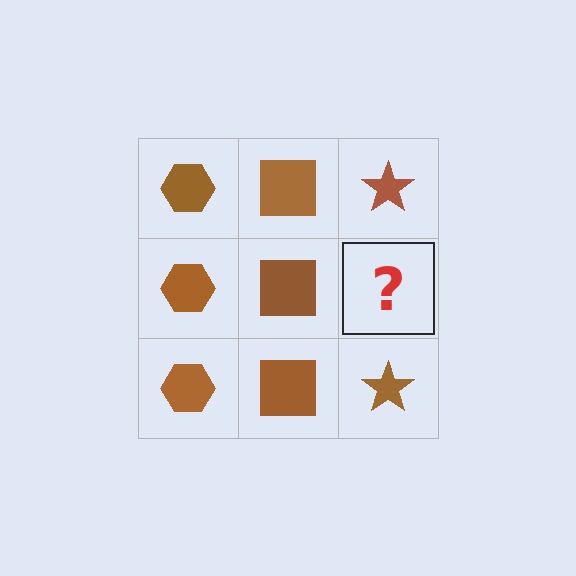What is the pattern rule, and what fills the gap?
The rule is that each column has a consistent shape. The gap should be filled with a brown star.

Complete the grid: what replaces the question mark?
The question mark should be replaced with a brown star.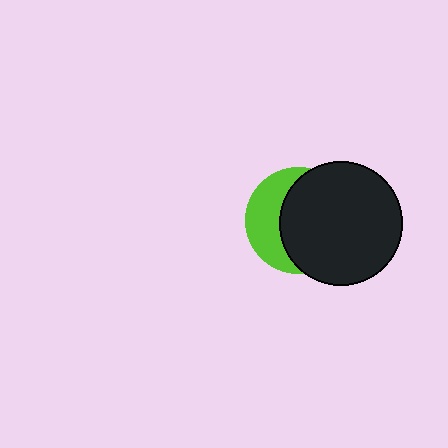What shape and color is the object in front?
The object in front is a black circle.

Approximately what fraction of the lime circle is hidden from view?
Roughly 63% of the lime circle is hidden behind the black circle.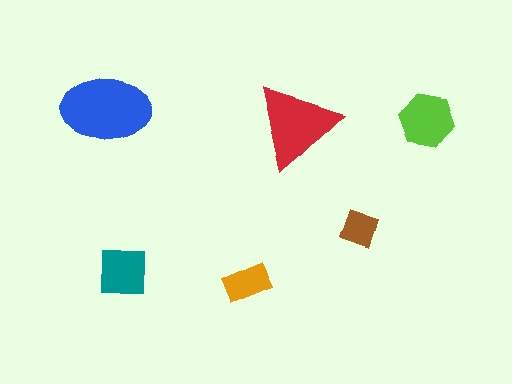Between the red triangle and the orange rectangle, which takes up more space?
The red triangle.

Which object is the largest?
The blue ellipse.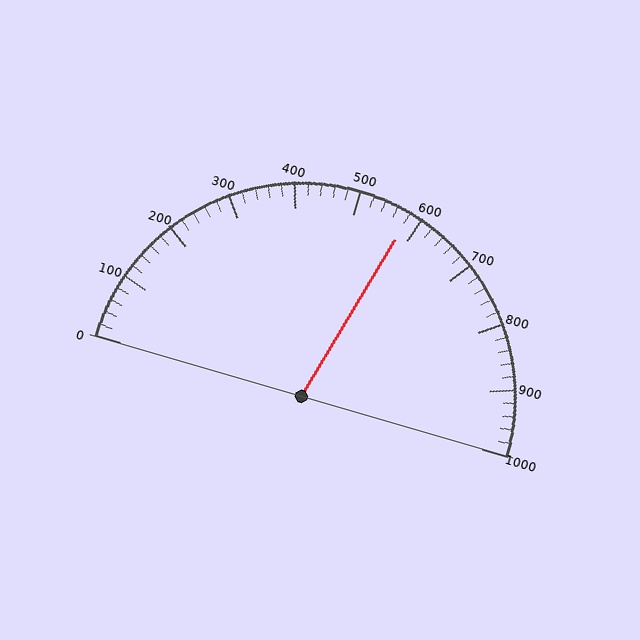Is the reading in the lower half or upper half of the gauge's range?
The reading is in the upper half of the range (0 to 1000).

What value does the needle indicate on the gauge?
The needle indicates approximately 580.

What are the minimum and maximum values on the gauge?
The gauge ranges from 0 to 1000.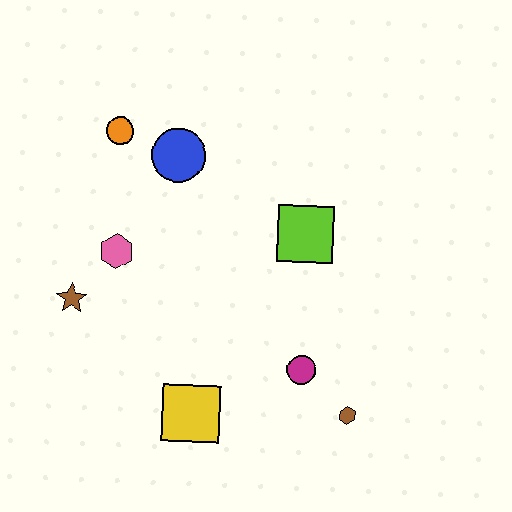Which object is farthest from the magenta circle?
The orange circle is farthest from the magenta circle.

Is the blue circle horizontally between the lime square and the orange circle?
Yes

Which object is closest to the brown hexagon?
The magenta circle is closest to the brown hexagon.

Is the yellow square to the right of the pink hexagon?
Yes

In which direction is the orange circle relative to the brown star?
The orange circle is above the brown star.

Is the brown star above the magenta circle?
Yes